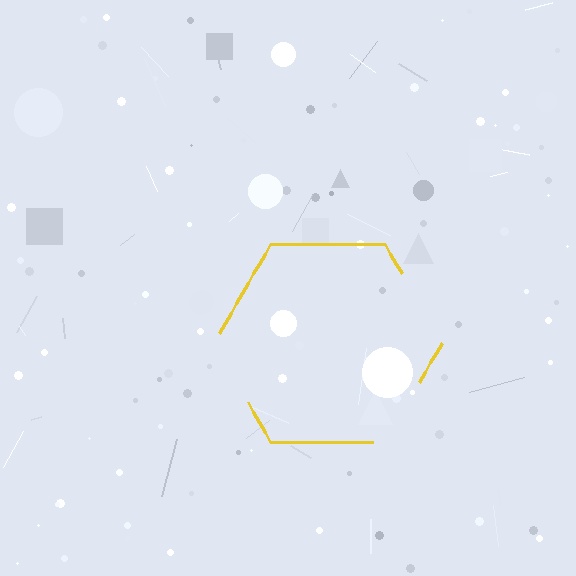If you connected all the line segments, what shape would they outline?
They would outline a hexagon.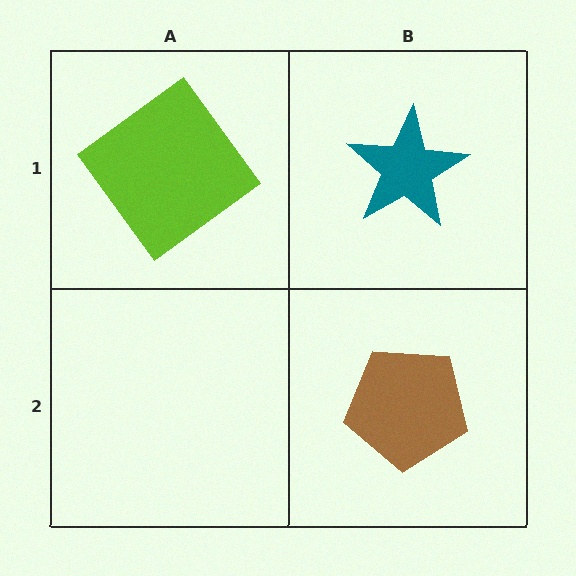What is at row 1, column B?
A teal star.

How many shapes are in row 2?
1 shape.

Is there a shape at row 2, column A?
No, that cell is empty.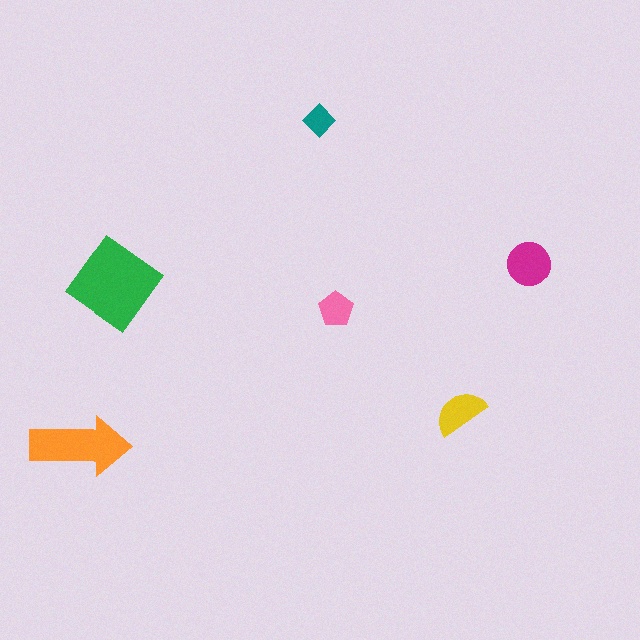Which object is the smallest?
The teal diamond.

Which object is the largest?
The green diamond.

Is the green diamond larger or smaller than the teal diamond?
Larger.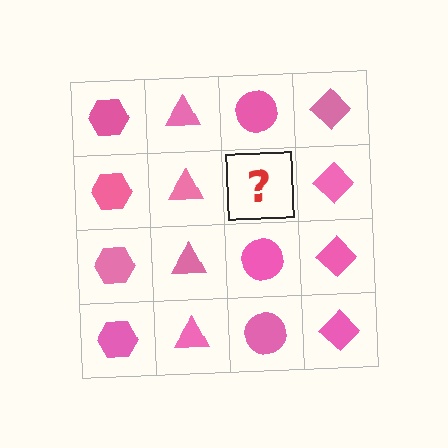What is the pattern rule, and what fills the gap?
The rule is that each column has a consistent shape. The gap should be filled with a pink circle.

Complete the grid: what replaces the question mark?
The question mark should be replaced with a pink circle.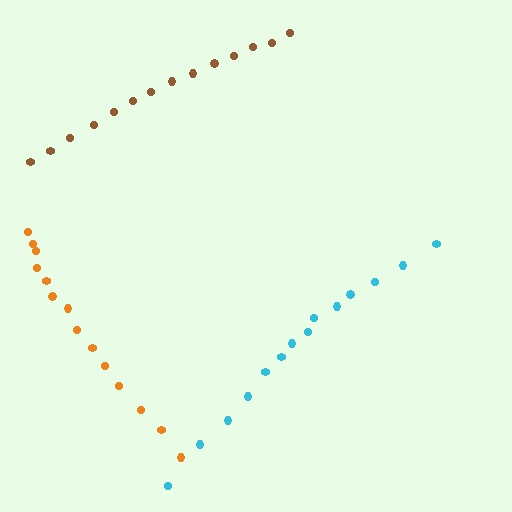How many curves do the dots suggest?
There are 3 distinct paths.